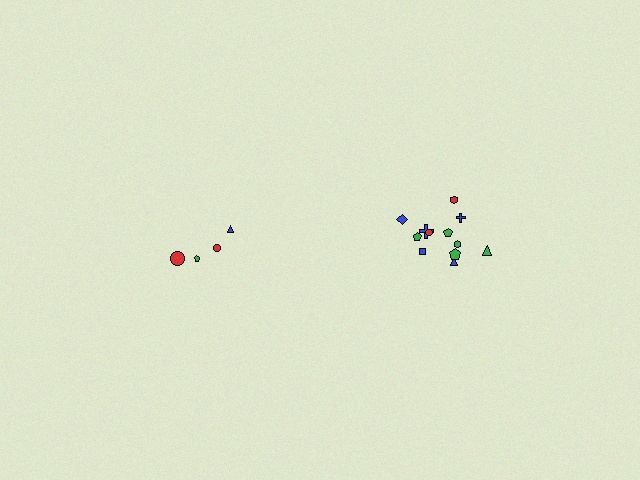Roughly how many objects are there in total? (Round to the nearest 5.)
Roughly 15 objects in total.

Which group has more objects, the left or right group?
The right group.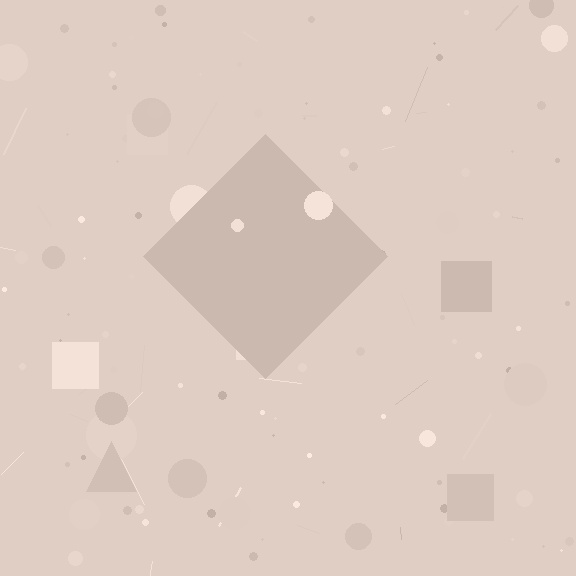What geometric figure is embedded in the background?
A diamond is embedded in the background.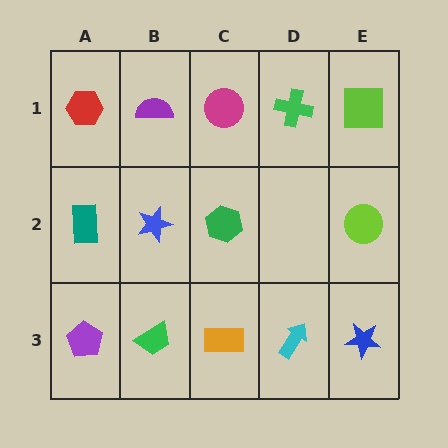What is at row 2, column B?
A blue star.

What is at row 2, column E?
A lime circle.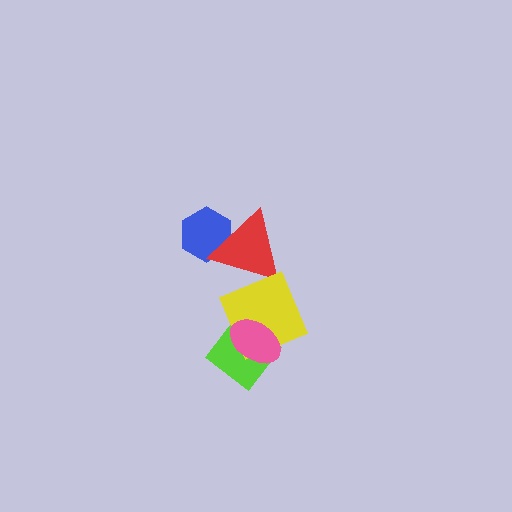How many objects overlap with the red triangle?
2 objects overlap with the red triangle.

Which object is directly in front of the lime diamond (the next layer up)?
The yellow diamond is directly in front of the lime diamond.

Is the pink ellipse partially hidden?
No, no other shape covers it.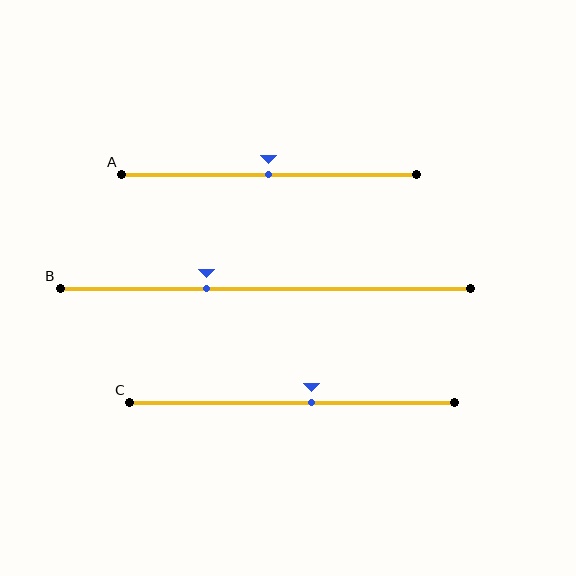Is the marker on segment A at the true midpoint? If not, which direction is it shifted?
Yes, the marker on segment A is at the true midpoint.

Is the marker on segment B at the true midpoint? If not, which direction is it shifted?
No, the marker on segment B is shifted to the left by about 14% of the segment length.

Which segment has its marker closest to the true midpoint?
Segment A has its marker closest to the true midpoint.